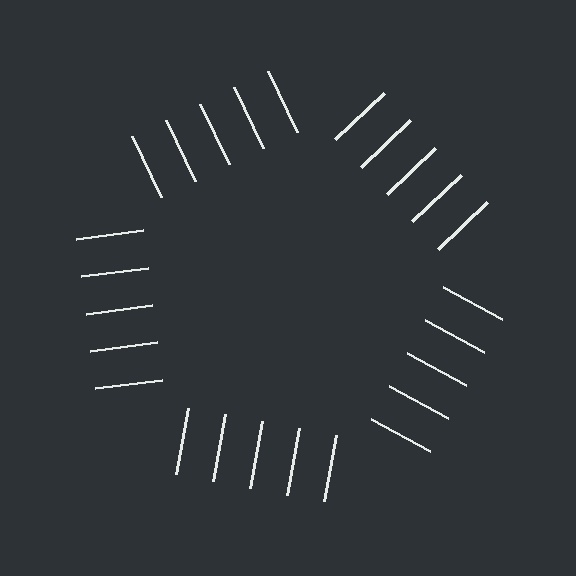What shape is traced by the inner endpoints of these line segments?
An illusory pentagon — the line segments terminate on its edges but no continuous stroke is drawn.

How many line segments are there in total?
25 — 5 along each of the 5 edges.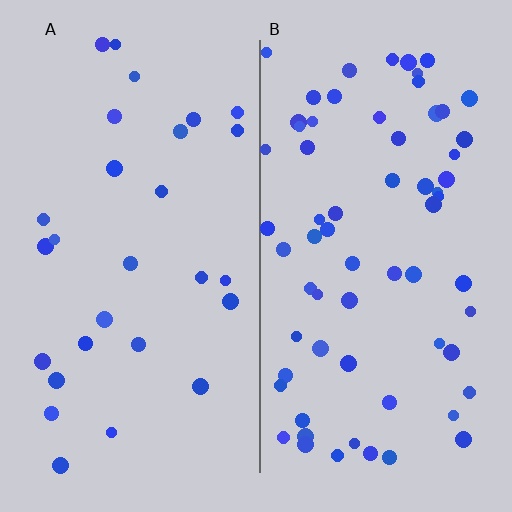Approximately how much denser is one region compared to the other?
Approximately 2.4× — region B over region A.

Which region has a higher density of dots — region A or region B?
B (the right).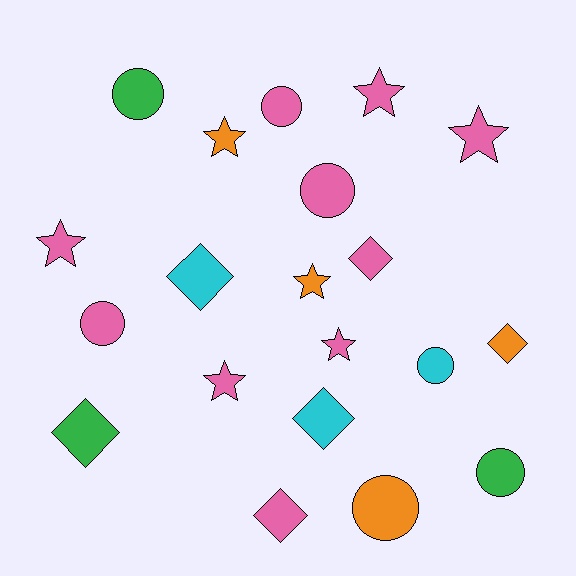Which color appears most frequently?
Pink, with 10 objects.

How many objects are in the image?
There are 20 objects.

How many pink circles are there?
There are 3 pink circles.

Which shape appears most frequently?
Circle, with 7 objects.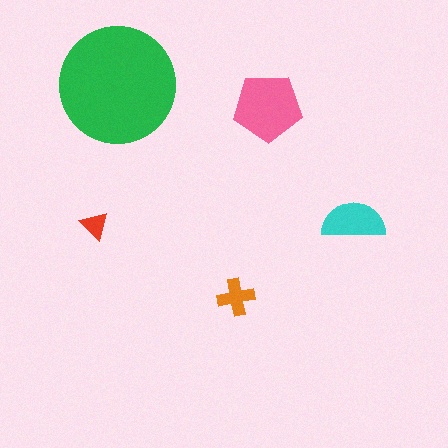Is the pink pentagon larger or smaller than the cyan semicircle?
Larger.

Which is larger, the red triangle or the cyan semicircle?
The cyan semicircle.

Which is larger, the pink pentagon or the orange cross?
The pink pentagon.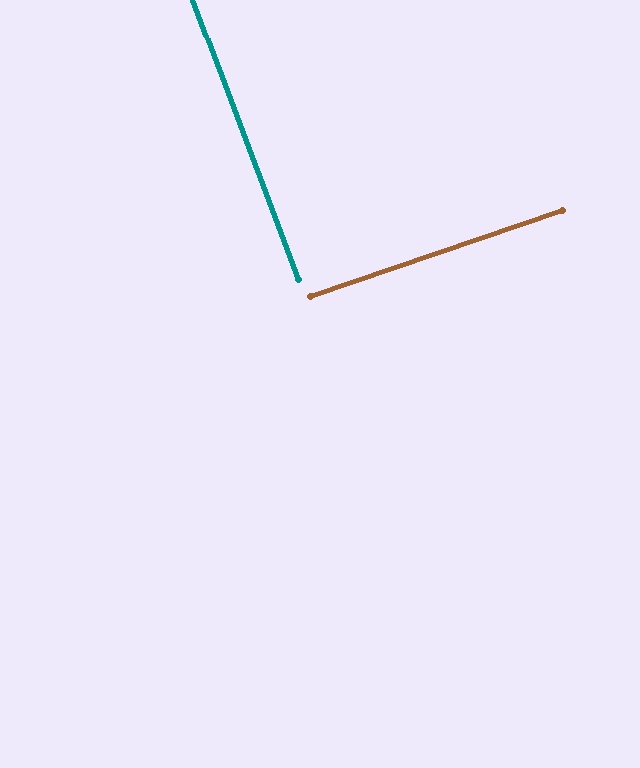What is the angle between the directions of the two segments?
Approximately 88 degrees.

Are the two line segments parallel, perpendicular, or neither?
Perpendicular — they meet at approximately 88°.